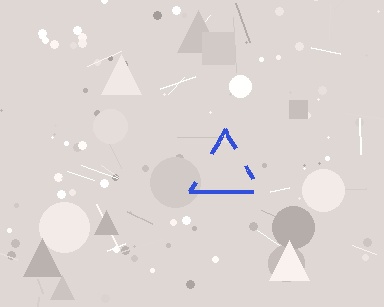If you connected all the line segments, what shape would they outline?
They would outline a triangle.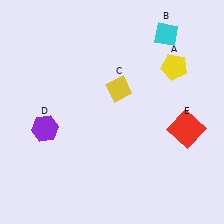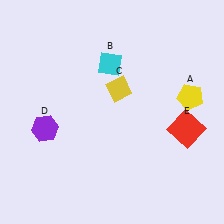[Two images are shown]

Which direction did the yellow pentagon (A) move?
The yellow pentagon (A) moved down.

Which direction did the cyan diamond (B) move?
The cyan diamond (B) moved left.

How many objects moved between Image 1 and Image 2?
2 objects moved between the two images.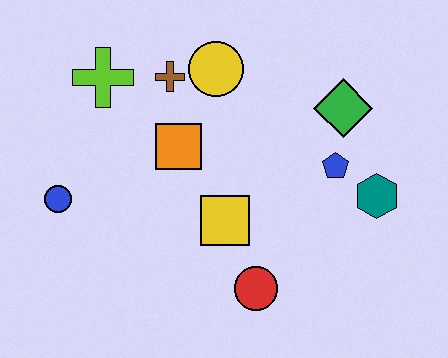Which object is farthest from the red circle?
The lime cross is farthest from the red circle.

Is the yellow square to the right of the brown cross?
Yes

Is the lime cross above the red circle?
Yes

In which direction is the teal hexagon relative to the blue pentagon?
The teal hexagon is to the right of the blue pentagon.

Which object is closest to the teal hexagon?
The blue pentagon is closest to the teal hexagon.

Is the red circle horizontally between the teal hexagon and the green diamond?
No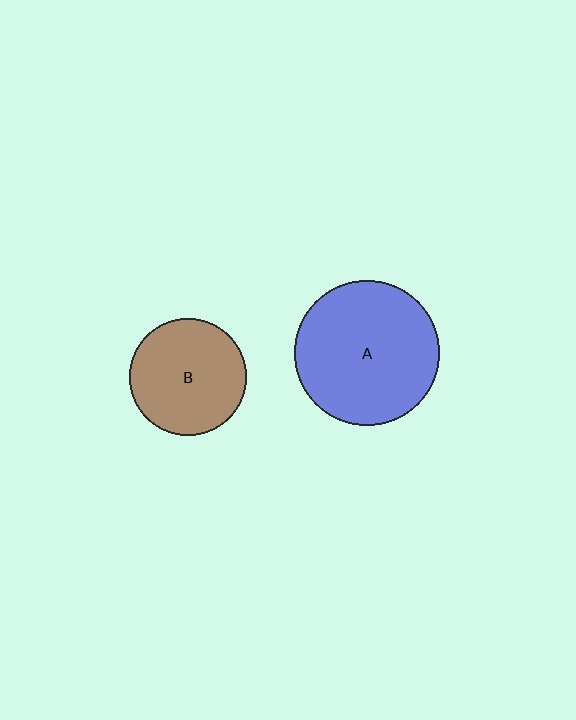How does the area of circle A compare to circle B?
Approximately 1.5 times.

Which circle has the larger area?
Circle A (blue).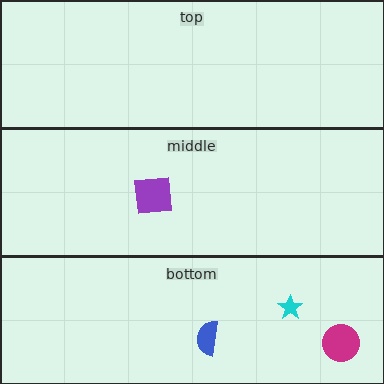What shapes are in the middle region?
The purple square.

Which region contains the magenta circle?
The bottom region.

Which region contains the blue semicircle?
The bottom region.